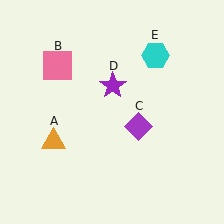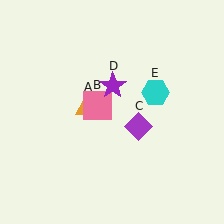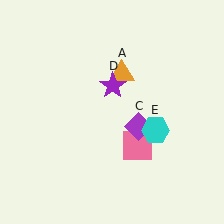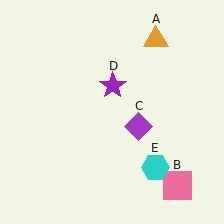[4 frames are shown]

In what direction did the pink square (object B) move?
The pink square (object B) moved down and to the right.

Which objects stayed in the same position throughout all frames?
Purple diamond (object C) and purple star (object D) remained stationary.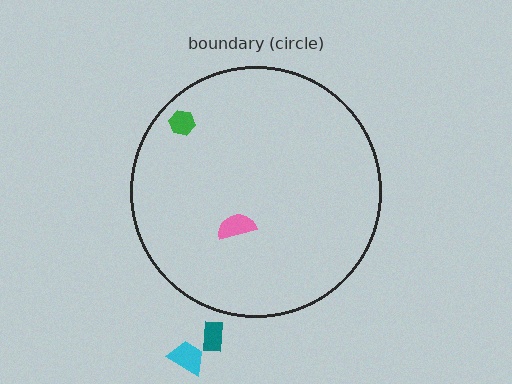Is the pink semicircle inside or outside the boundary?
Inside.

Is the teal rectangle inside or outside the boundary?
Outside.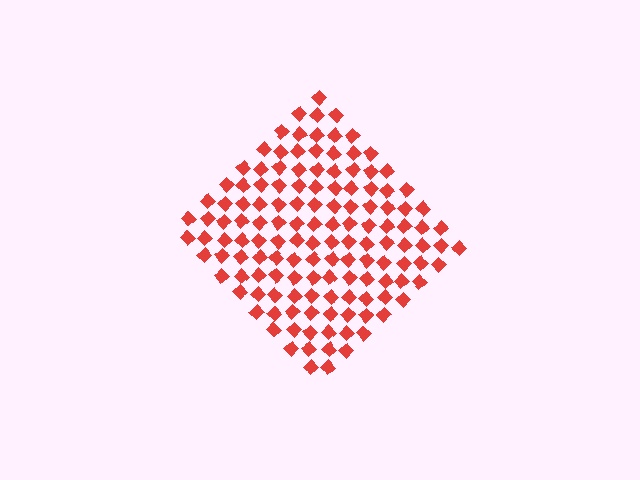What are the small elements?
The small elements are diamonds.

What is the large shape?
The large shape is a diamond.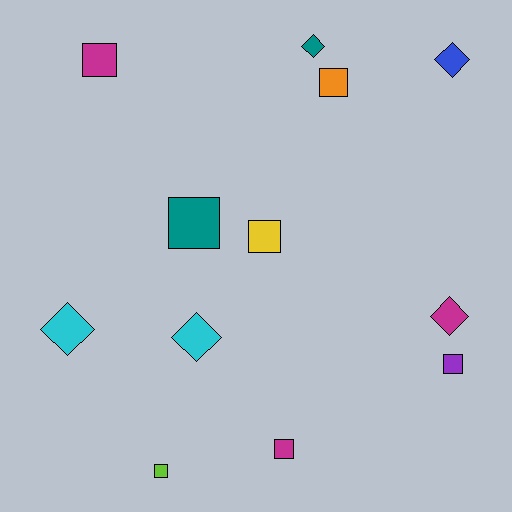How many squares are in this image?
There are 7 squares.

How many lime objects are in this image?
There is 1 lime object.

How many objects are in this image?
There are 12 objects.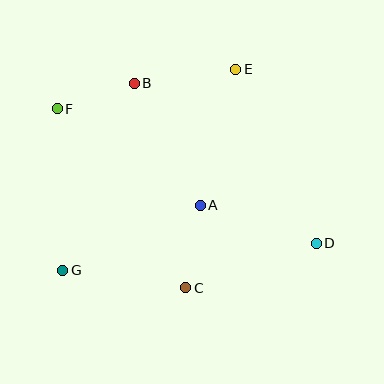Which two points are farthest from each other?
Points D and F are farthest from each other.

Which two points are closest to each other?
Points B and F are closest to each other.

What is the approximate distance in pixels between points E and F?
The distance between E and F is approximately 183 pixels.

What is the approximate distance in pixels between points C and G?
The distance between C and G is approximately 124 pixels.